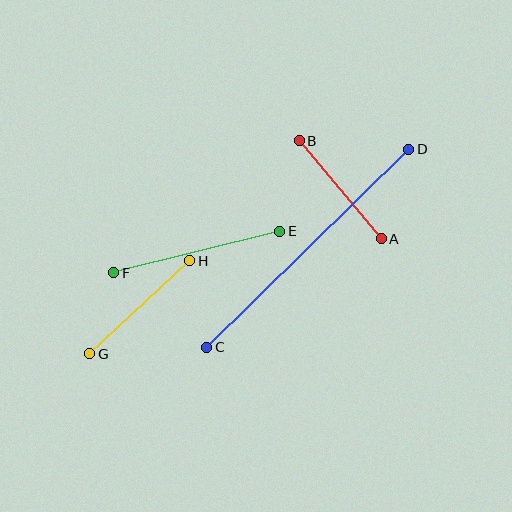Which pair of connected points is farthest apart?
Points C and D are farthest apart.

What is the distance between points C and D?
The distance is approximately 283 pixels.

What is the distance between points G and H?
The distance is approximately 137 pixels.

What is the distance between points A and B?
The distance is approximately 128 pixels.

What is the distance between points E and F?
The distance is approximately 171 pixels.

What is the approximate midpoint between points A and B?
The midpoint is at approximately (340, 190) pixels.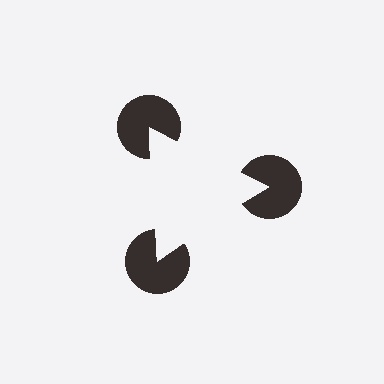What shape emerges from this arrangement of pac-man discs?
An illusory triangle — its edges are inferred from the aligned wedge cuts in the pac-man discs, not physically drawn.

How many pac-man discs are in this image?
There are 3 — one at each vertex of the illusory triangle.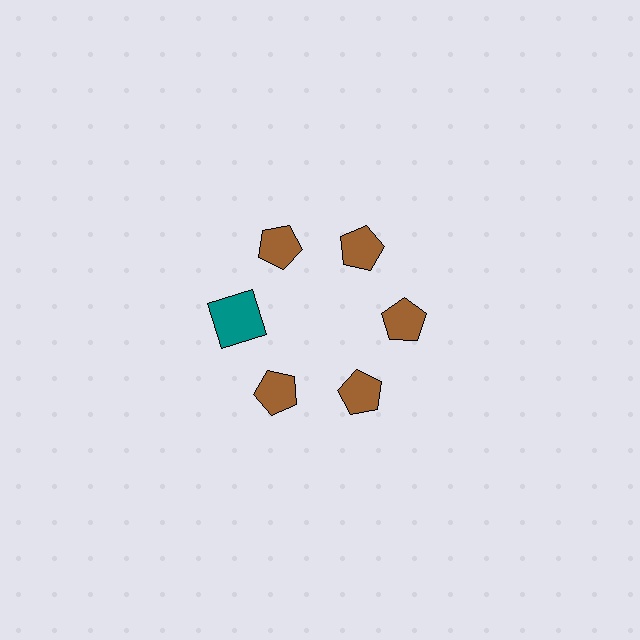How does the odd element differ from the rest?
It differs in both color (teal instead of brown) and shape (square instead of pentagon).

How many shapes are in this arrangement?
There are 6 shapes arranged in a ring pattern.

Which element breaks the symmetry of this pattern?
The teal square at roughly the 9 o'clock position breaks the symmetry. All other shapes are brown pentagons.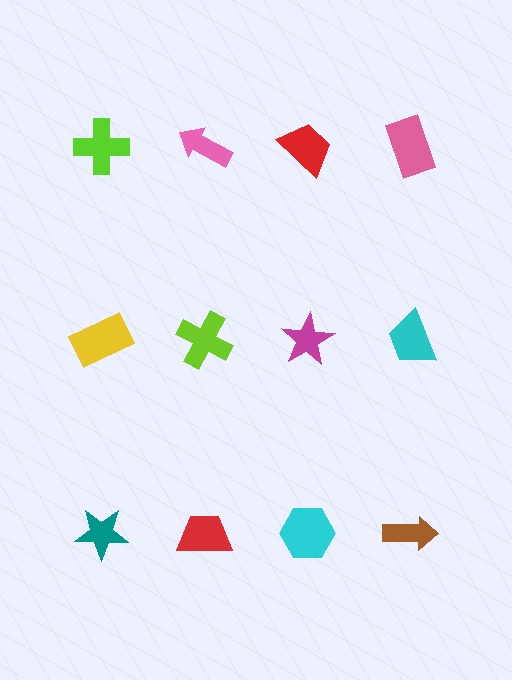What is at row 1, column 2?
A pink arrow.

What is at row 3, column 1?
A teal star.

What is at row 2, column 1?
A yellow rectangle.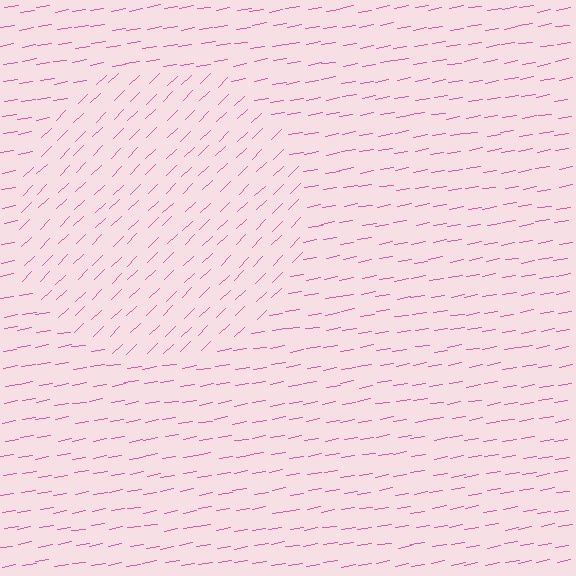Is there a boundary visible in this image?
Yes, there is a texture boundary formed by a change in line orientation.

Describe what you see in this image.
The image is filled with small pink line segments. A circle region in the image has lines oriented differently from the surrounding lines, creating a visible texture boundary.